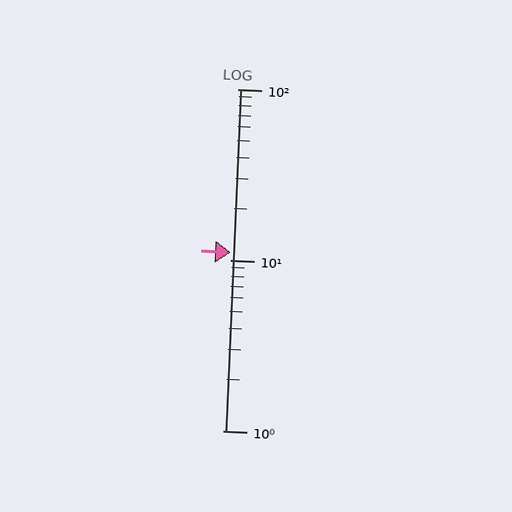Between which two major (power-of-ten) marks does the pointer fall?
The pointer is between 10 and 100.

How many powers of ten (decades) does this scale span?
The scale spans 2 decades, from 1 to 100.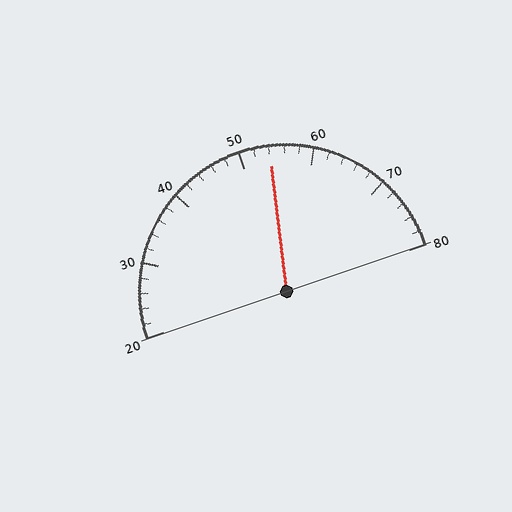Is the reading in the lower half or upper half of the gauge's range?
The reading is in the upper half of the range (20 to 80).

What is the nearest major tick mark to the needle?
The nearest major tick mark is 50.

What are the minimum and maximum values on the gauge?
The gauge ranges from 20 to 80.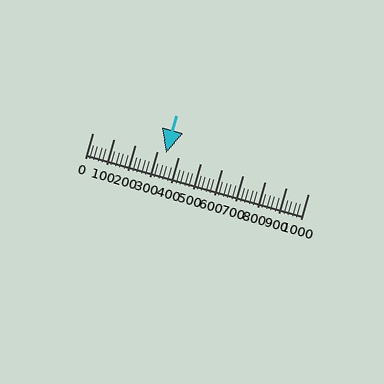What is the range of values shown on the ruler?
The ruler shows values from 0 to 1000.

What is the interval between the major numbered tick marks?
The major tick marks are spaced 100 units apart.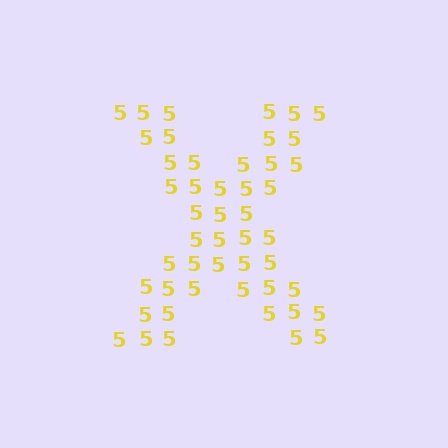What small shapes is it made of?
It is made of small digit 5's.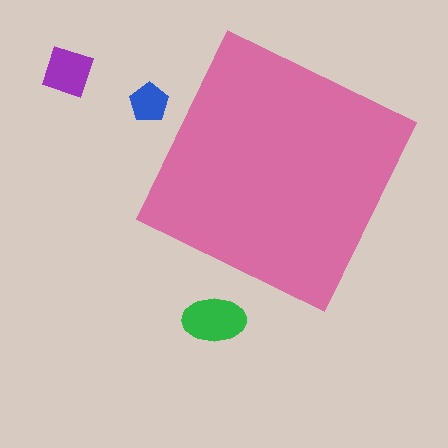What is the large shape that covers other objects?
A pink square.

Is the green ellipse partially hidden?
No, the green ellipse is fully visible.